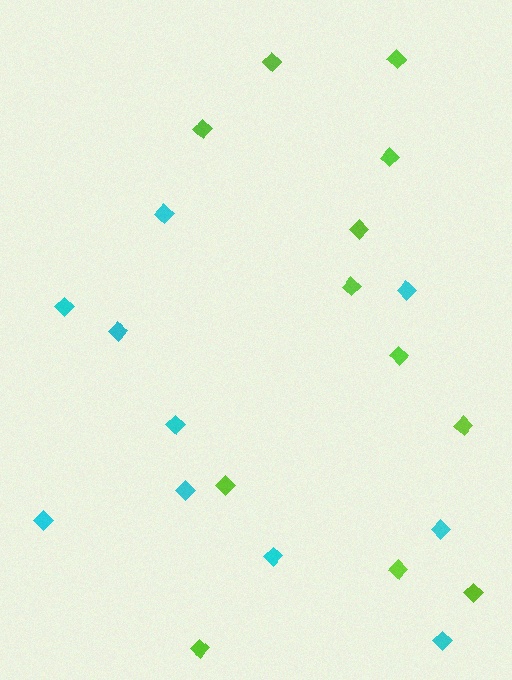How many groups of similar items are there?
There are 2 groups: one group of lime diamonds (12) and one group of cyan diamonds (10).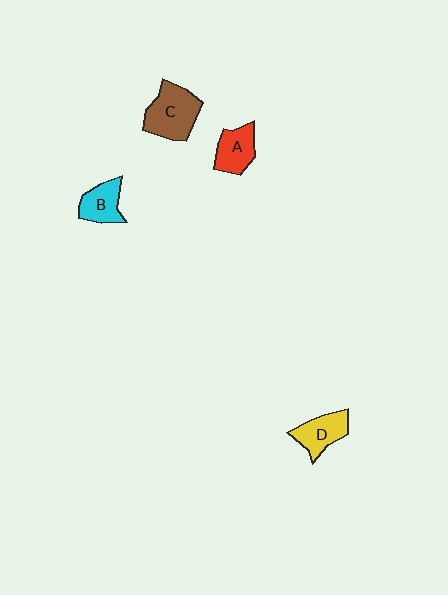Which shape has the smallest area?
Shape B (cyan).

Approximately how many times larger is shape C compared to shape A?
Approximately 1.5 times.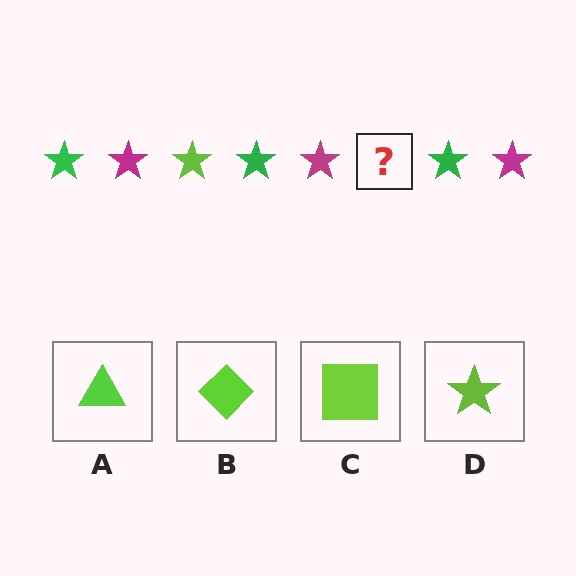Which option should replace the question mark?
Option D.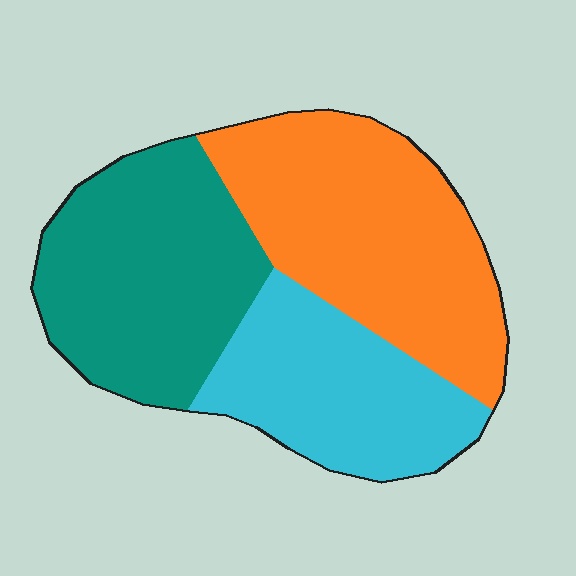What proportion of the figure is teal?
Teal takes up about one third (1/3) of the figure.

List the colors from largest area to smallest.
From largest to smallest: orange, teal, cyan.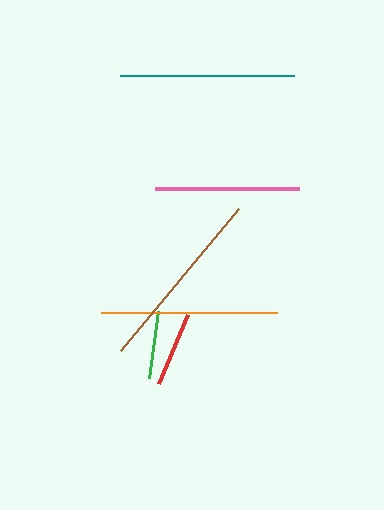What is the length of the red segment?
The red segment is approximately 75 pixels long.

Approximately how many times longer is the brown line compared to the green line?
The brown line is approximately 2.7 times the length of the green line.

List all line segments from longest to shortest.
From longest to shortest: brown, orange, teal, pink, red, green.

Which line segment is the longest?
The brown line is the longest at approximately 185 pixels.